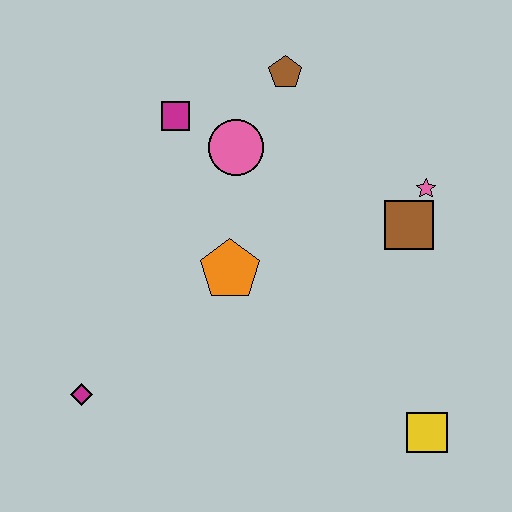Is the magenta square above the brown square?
Yes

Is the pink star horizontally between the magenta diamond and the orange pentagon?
No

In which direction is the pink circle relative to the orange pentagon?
The pink circle is above the orange pentagon.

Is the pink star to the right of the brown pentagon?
Yes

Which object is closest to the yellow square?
The brown square is closest to the yellow square.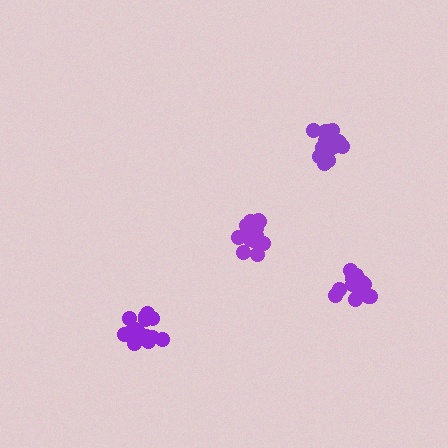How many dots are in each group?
Group 1: 18 dots, Group 2: 18 dots, Group 3: 17 dots, Group 4: 16 dots (69 total).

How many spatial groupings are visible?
There are 4 spatial groupings.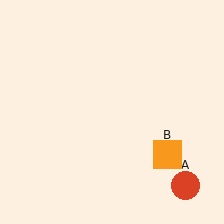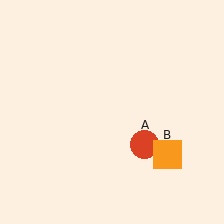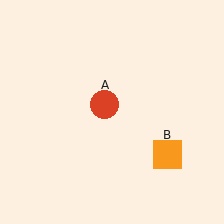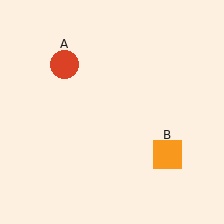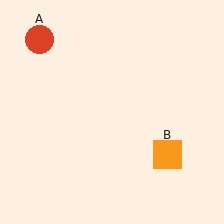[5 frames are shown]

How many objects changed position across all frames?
1 object changed position: red circle (object A).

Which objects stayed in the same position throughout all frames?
Orange square (object B) remained stationary.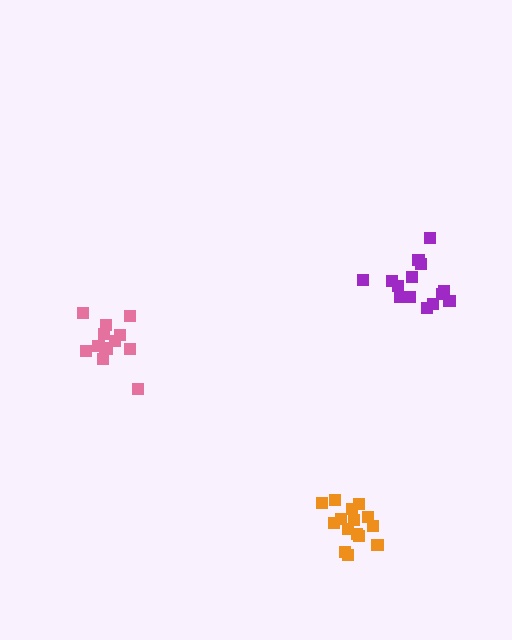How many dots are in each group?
Group 1: 14 dots, Group 2: 13 dots, Group 3: 15 dots (42 total).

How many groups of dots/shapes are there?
There are 3 groups.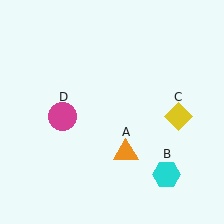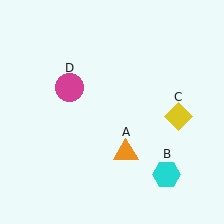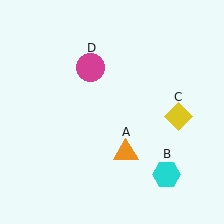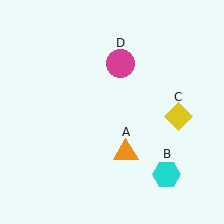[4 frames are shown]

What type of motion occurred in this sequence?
The magenta circle (object D) rotated clockwise around the center of the scene.